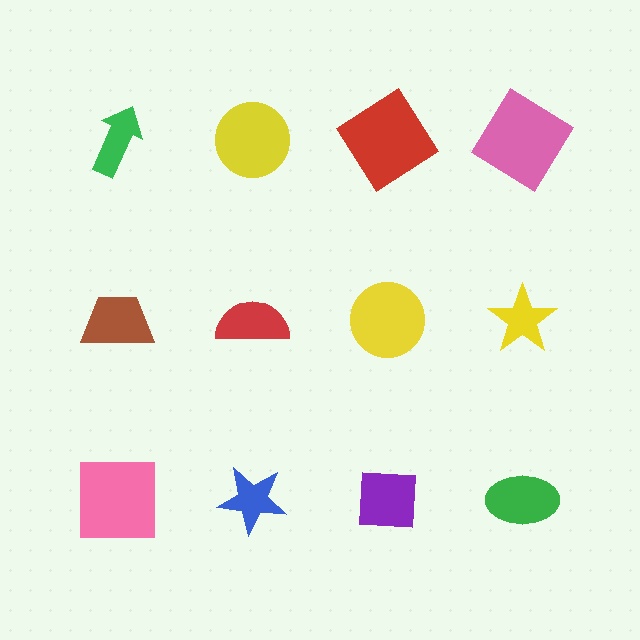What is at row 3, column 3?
A purple square.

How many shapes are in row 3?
4 shapes.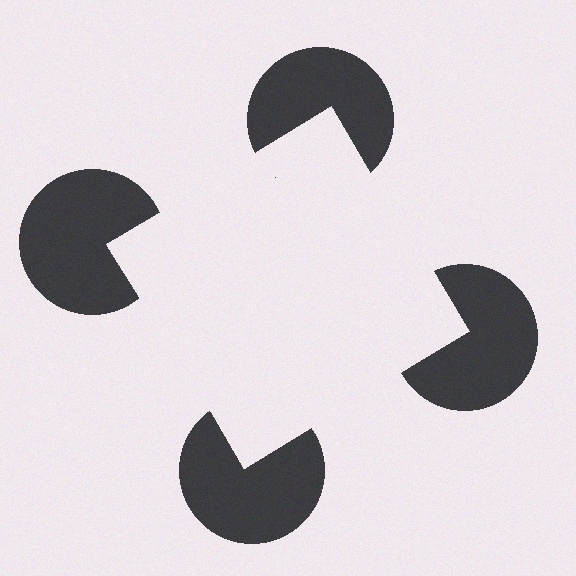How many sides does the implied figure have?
4 sides.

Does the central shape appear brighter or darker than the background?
It typically appears slightly brighter than the background, even though no actual brightness change is drawn.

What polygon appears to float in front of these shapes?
An illusory square — its edges are inferred from the aligned wedge cuts in the pac-man discs, not physically drawn.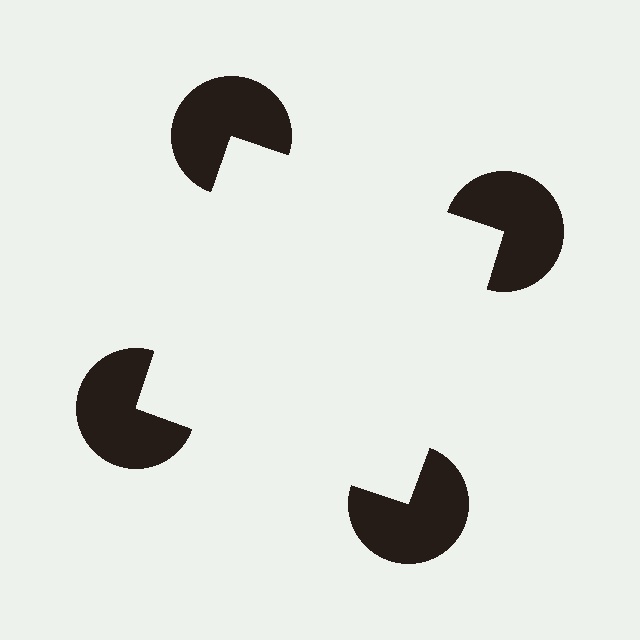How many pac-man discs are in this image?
There are 4 — one at each vertex of the illusory square.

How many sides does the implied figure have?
4 sides.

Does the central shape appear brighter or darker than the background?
It typically appears slightly brighter than the background, even though no actual brightness change is drawn.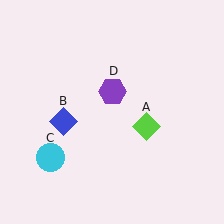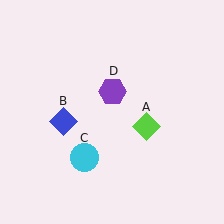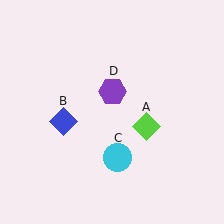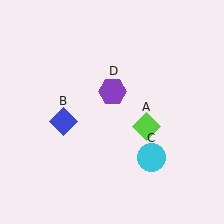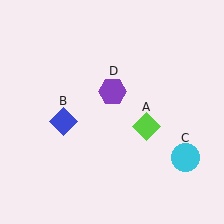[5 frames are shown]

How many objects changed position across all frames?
1 object changed position: cyan circle (object C).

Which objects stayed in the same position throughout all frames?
Lime diamond (object A) and blue diamond (object B) and purple hexagon (object D) remained stationary.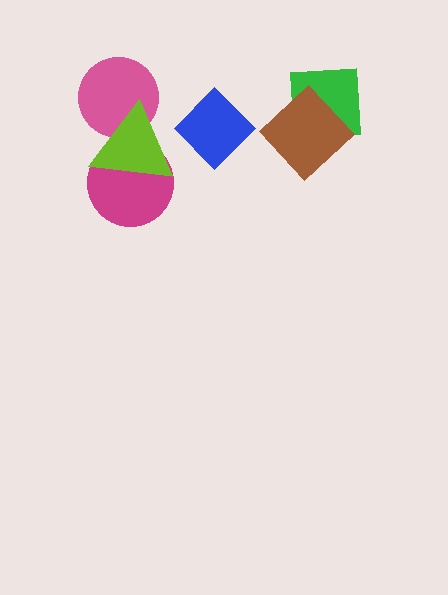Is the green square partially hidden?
Yes, it is partially covered by another shape.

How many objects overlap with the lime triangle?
2 objects overlap with the lime triangle.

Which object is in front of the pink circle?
The lime triangle is in front of the pink circle.